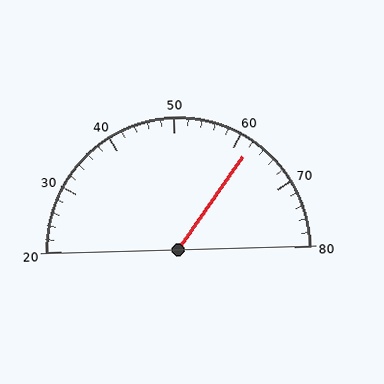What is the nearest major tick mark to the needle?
The nearest major tick mark is 60.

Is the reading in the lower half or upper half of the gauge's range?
The reading is in the upper half of the range (20 to 80).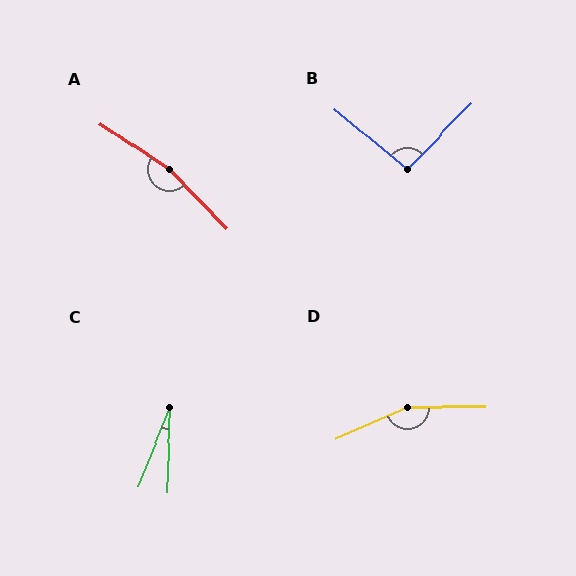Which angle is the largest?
A, at approximately 169 degrees.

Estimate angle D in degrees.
Approximately 155 degrees.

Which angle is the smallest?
C, at approximately 20 degrees.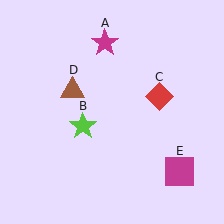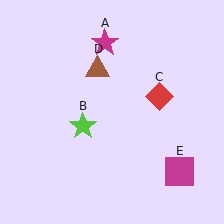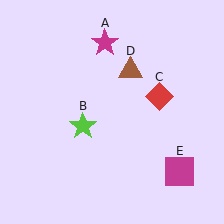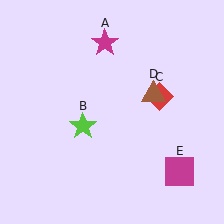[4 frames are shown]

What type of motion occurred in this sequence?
The brown triangle (object D) rotated clockwise around the center of the scene.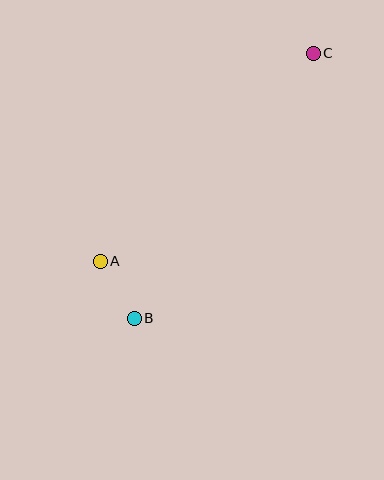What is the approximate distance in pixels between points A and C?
The distance between A and C is approximately 298 pixels.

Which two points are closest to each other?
Points A and B are closest to each other.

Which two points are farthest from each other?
Points B and C are farthest from each other.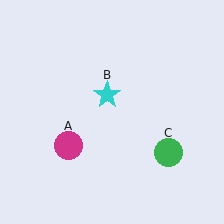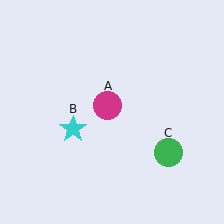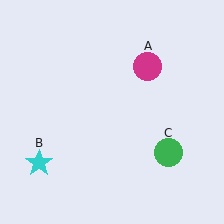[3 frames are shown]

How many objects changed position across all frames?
2 objects changed position: magenta circle (object A), cyan star (object B).